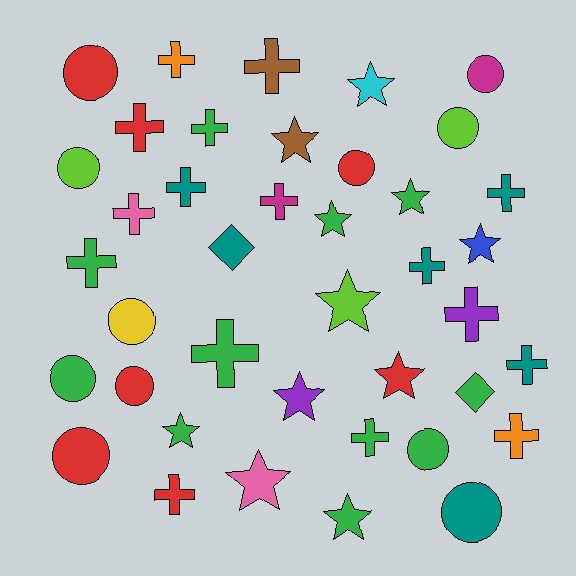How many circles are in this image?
There are 11 circles.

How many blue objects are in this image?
There is 1 blue object.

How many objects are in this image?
There are 40 objects.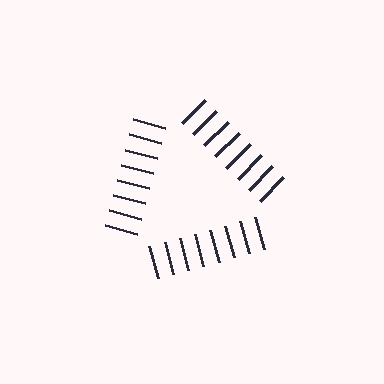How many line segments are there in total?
24 — 8 along each of the 3 edges.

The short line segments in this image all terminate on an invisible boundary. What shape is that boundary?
An illusory triangle — the line segments terminate on its edges but no continuous stroke is drawn.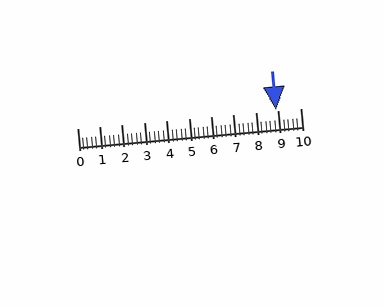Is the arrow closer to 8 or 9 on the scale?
The arrow is closer to 9.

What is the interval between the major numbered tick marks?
The major tick marks are spaced 1 units apart.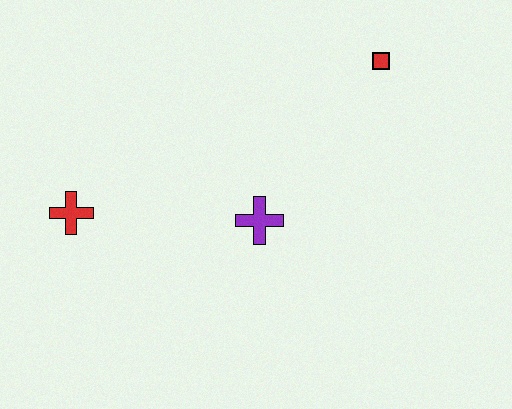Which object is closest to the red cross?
The purple cross is closest to the red cross.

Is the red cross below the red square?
Yes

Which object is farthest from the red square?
The red cross is farthest from the red square.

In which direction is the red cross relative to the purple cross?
The red cross is to the left of the purple cross.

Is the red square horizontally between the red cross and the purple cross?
No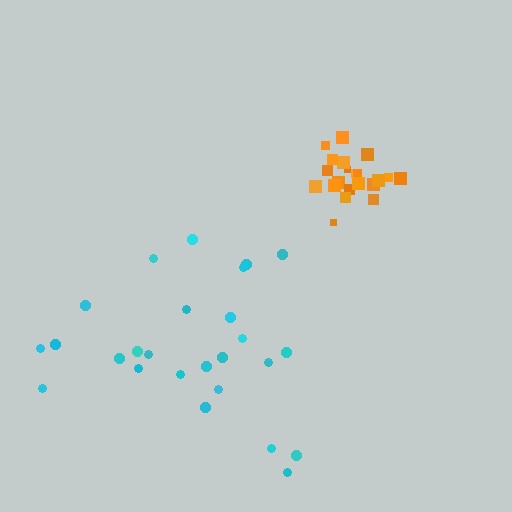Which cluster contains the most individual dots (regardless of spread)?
Cyan (26).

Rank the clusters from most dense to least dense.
orange, cyan.